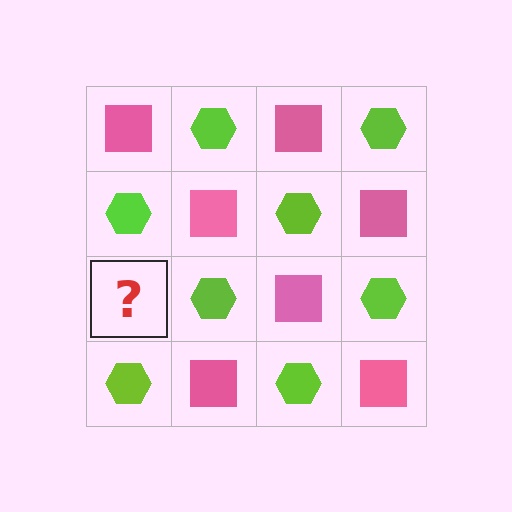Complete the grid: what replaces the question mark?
The question mark should be replaced with a pink square.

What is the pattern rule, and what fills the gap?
The rule is that it alternates pink square and lime hexagon in a checkerboard pattern. The gap should be filled with a pink square.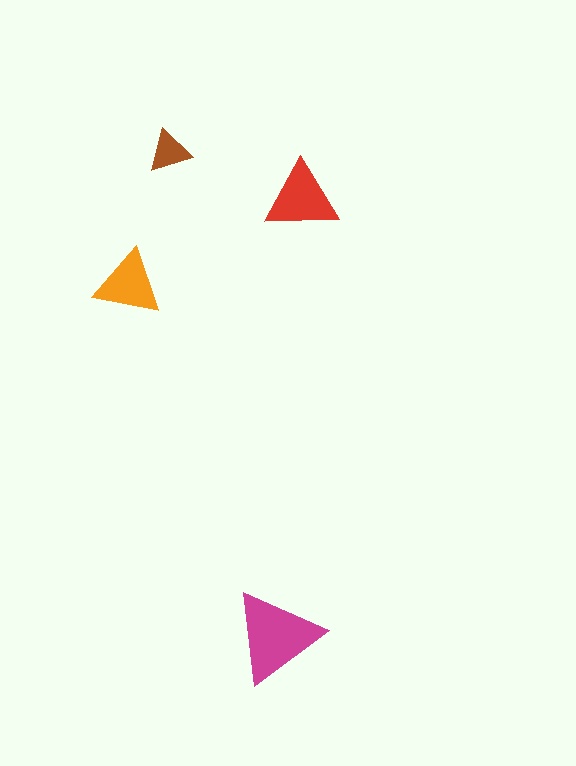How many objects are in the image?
There are 4 objects in the image.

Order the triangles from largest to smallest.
the magenta one, the red one, the orange one, the brown one.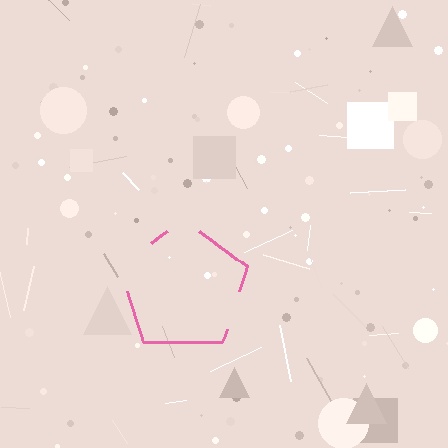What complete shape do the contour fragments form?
The contour fragments form a pentagon.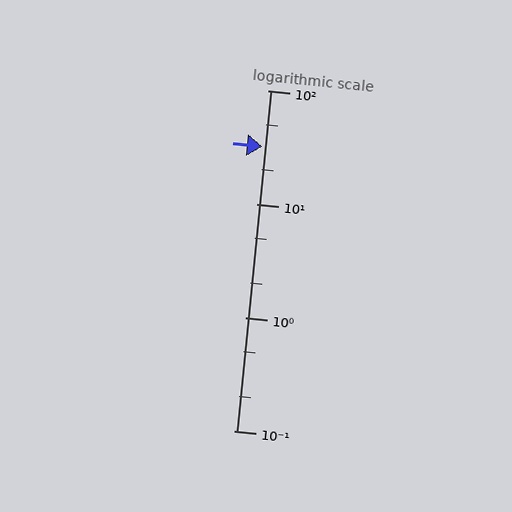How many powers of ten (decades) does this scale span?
The scale spans 3 decades, from 0.1 to 100.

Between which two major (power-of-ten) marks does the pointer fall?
The pointer is between 10 and 100.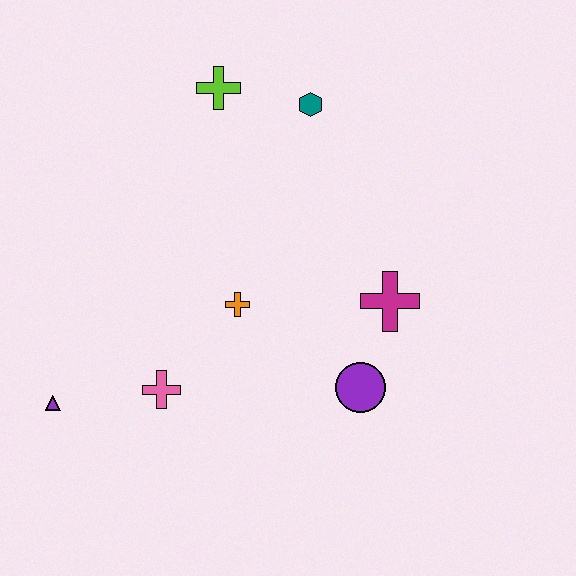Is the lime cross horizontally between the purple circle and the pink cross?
Yes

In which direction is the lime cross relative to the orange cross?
The lime cross is above the orange cross.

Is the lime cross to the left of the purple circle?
Yes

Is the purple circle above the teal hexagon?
No